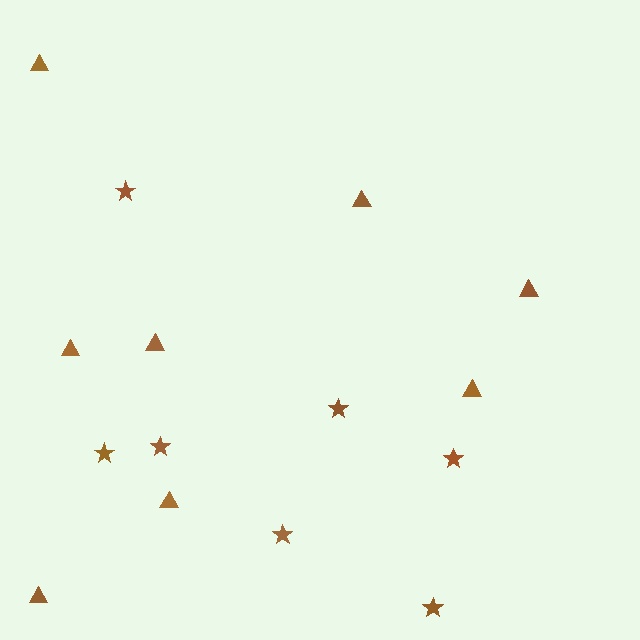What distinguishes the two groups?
There are 2 groups: one group of triangles (8) and one group of stars (7).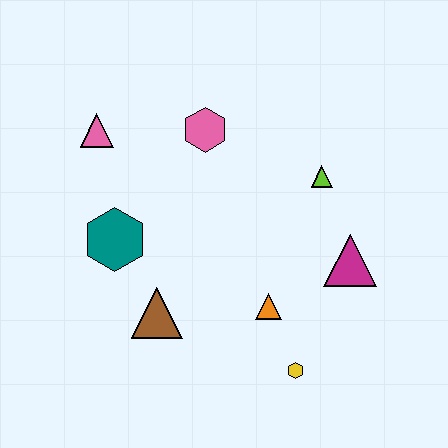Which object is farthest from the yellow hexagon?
The pink triangle is farthest from the yellow hexagon.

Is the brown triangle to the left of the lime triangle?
Yes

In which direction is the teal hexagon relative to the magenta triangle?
The teal hexagon is to the left of the magenta triangle.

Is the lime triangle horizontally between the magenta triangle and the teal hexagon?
Yes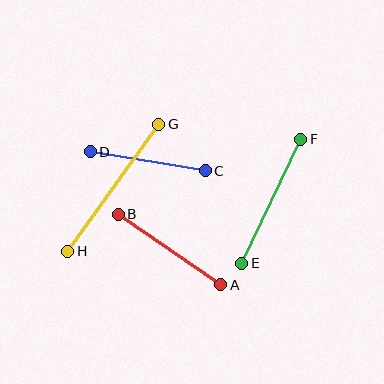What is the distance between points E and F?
The distance is approximately 137 pixels.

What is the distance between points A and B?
The distance is approximately 124 pixels.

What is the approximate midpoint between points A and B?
The midpoint is at approximately (170, 250) pixels.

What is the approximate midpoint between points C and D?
The midpoint is at approximately (148, 161) pixels.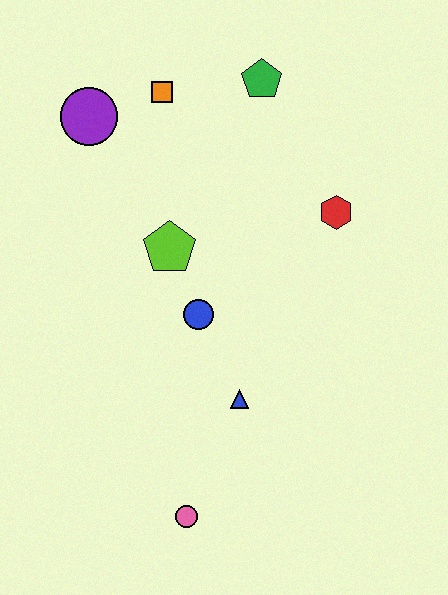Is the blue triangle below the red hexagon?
Yes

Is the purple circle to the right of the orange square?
No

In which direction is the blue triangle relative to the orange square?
The blue triangle is below the orange square.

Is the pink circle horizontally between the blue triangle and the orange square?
Yes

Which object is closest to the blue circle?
The lime pentagon is closest to the blue circle.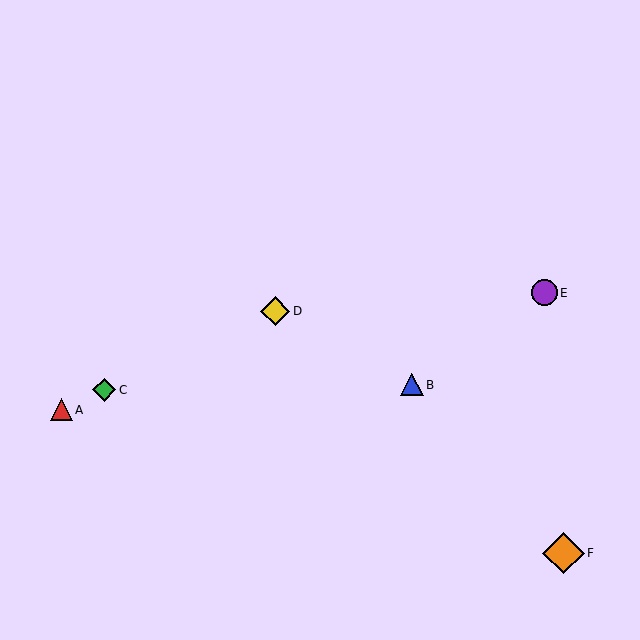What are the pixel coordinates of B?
Object B is at (412, 385).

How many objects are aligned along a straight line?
3 objects (A, C, D) are aligned along a straight line.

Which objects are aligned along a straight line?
Objects A, C, D are aligned along a straight line.